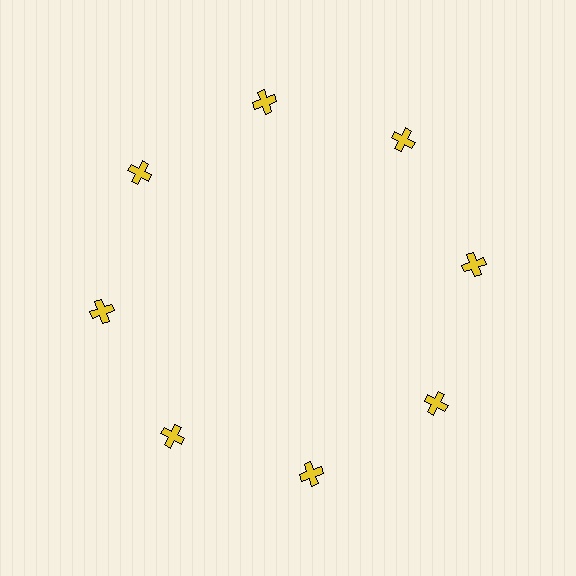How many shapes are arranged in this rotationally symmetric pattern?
There are 8 shapes, arranged in 8 groups of 1.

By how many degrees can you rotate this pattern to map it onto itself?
The pattern maps onto itself every 45 degrees of rotation.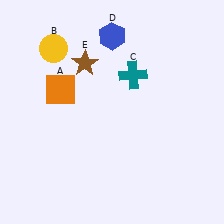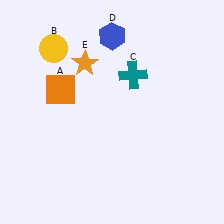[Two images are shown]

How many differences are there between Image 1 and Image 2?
There is 1 difference between the two images.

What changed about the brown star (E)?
In Image 1, E is brown. In Image 2, it changed to orange.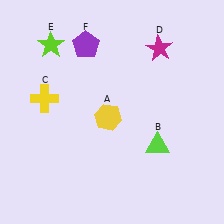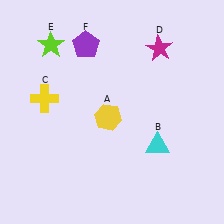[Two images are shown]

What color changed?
The triangle (B) changed from lime in Image 1 to cyan in Image 2.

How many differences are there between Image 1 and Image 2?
There is 1 difference between the two images.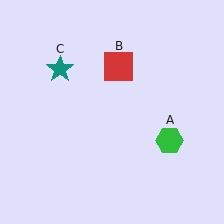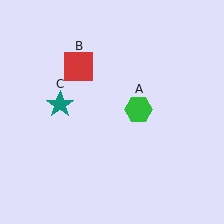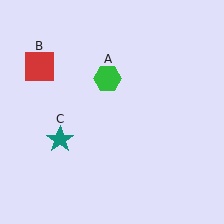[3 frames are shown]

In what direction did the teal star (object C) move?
The teal star (object C) moved down.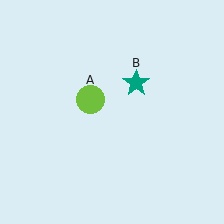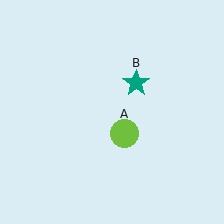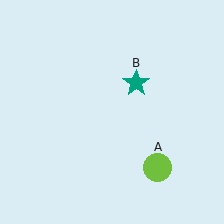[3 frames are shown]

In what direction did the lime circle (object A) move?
The lime circle (object A) moved down and to the right.